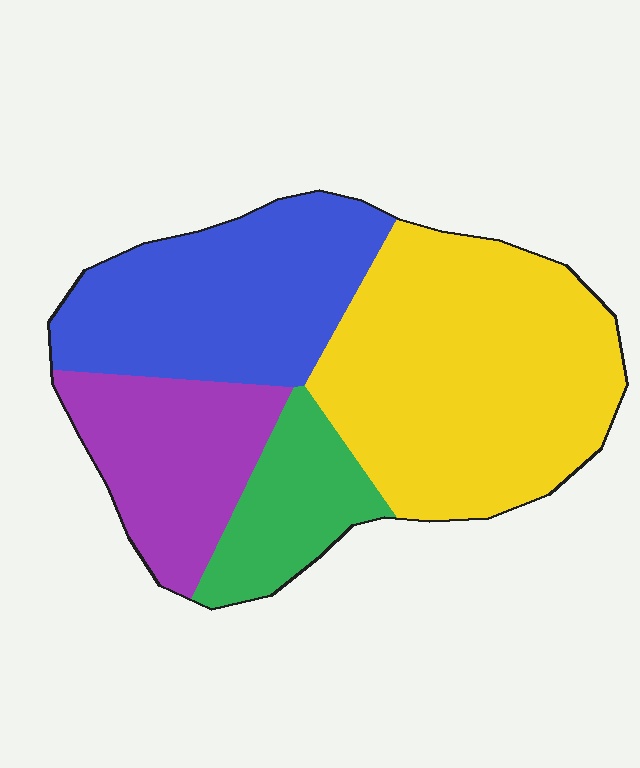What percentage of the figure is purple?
Purple covers around 20% of the figure.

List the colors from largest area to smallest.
From largest to smallest: yellow, blue, purple, green.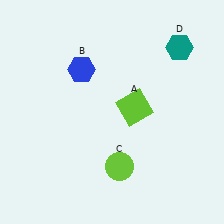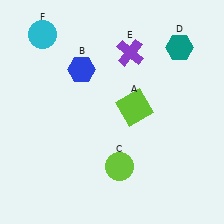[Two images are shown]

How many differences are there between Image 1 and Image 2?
There are 2 differences between the two images.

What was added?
A purple cross (E), a cyan circle (F) were added in Image 2.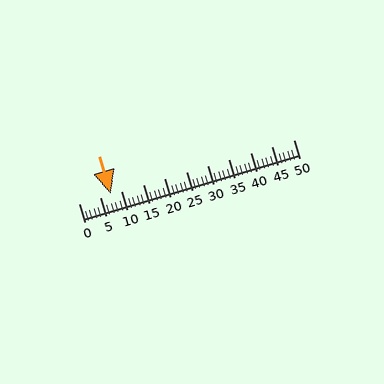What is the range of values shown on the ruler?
The ruler shows values from 0 to 50.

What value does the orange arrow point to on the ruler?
The orange arrow points to approximately 7.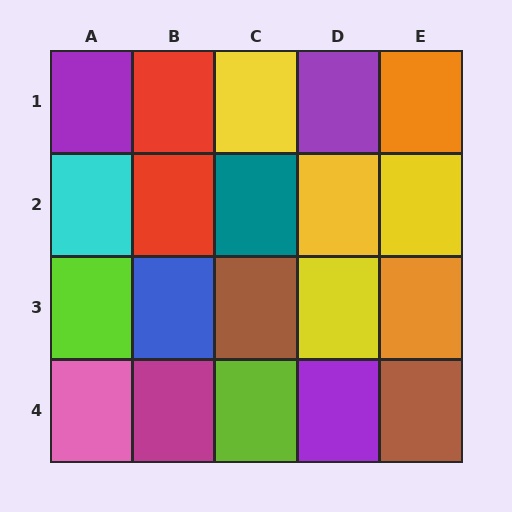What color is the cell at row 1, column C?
Yellow.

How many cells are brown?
2 cells are brown.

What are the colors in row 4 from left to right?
Pink, magenta, lime, purple, brown.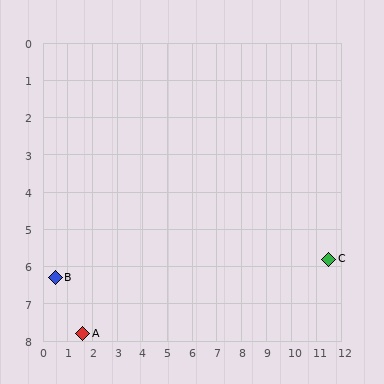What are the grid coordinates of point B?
Point B is at approximately (0.5, 6.3).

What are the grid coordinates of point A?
Point A is at approximately (1.6, 7.8).